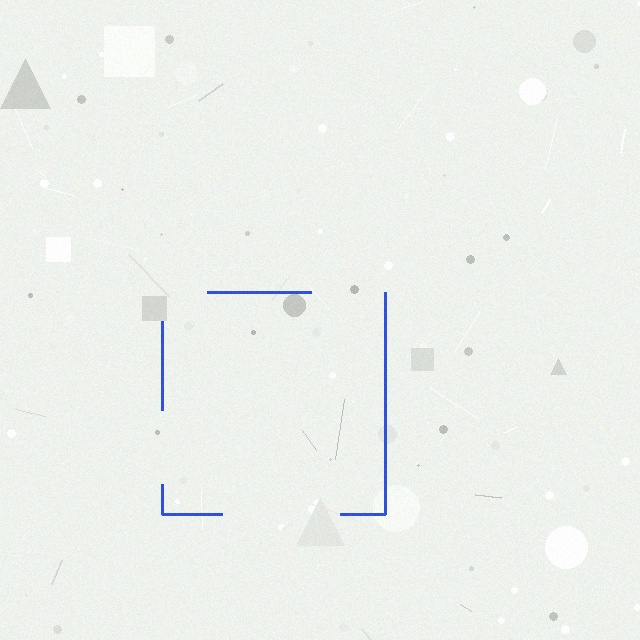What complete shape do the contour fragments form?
The contour fragments form a square.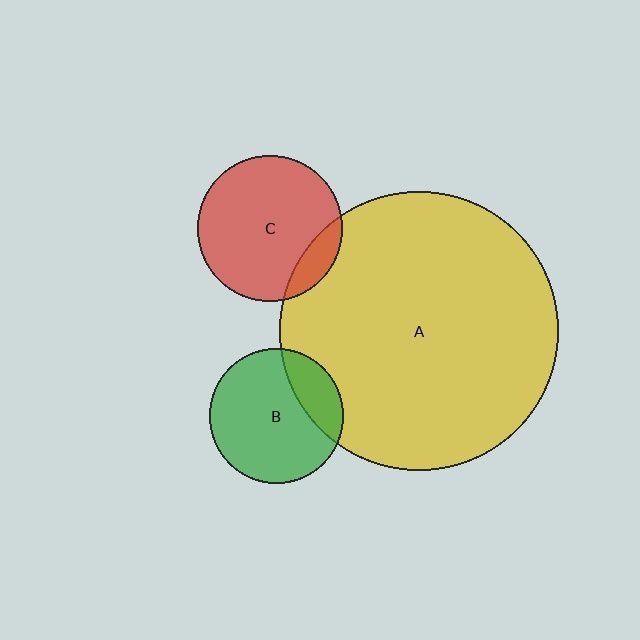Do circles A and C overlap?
Yes.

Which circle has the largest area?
Circle A (yellow).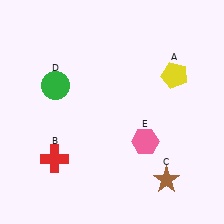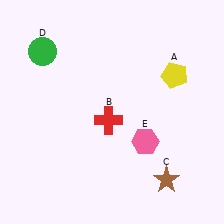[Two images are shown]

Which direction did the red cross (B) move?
The red cross (B) moved right.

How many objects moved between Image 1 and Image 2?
2 objects moved between the two images.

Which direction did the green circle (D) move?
The green circle (D) moved up.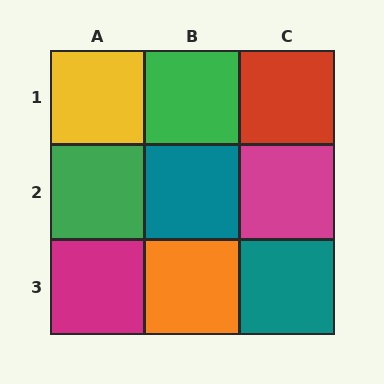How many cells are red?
1 cell is red.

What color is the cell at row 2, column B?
Teal.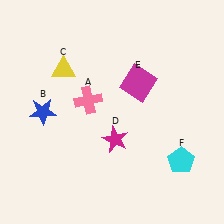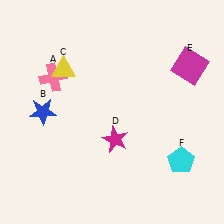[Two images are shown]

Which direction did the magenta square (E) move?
The magenta square (E) moved right.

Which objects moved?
The objects that moved are: the pink cross (A), the magenta square (E).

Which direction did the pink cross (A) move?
The pink cross (A) moved left.